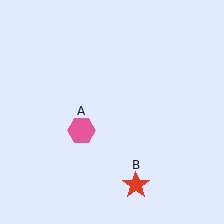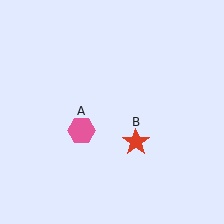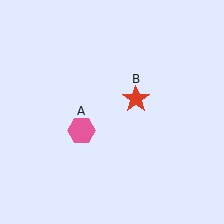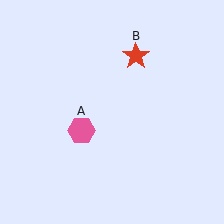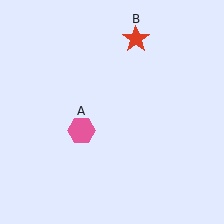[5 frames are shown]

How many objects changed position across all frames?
1 object changed position: red star (object B).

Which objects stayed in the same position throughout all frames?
Pink hexagon (object A) remained stationary.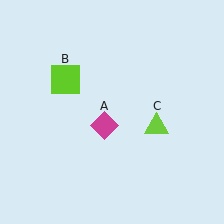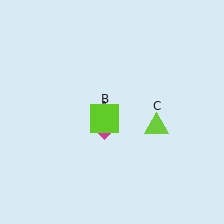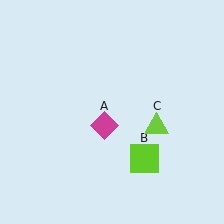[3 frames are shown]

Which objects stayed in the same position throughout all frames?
Magenta diamond (object A) and lime triangle (object C) remained stationary.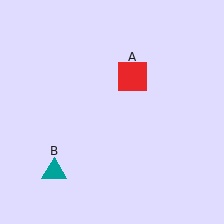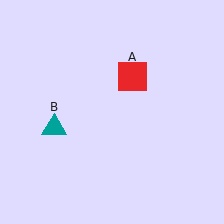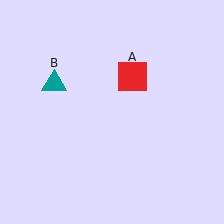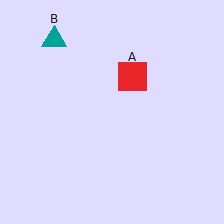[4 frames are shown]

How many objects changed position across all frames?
1 object changed position: teal triangle (object B).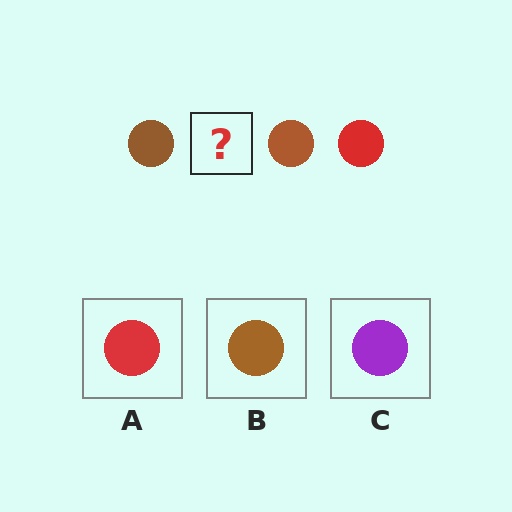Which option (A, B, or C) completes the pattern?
A.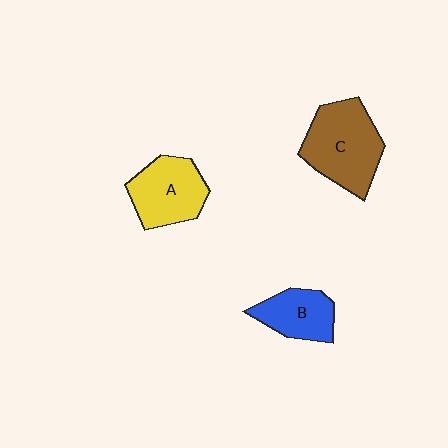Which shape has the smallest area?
Shape B (blue).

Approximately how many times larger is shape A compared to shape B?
Approximately 1.3 times.